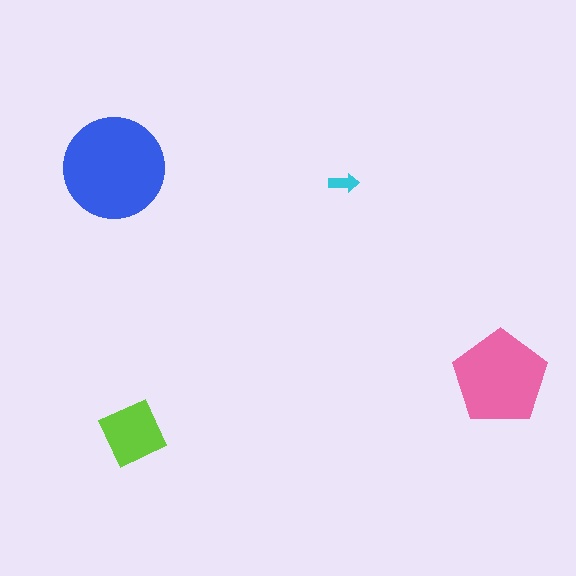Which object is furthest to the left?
The blue circle is leftmost.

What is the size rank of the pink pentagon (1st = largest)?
2nd.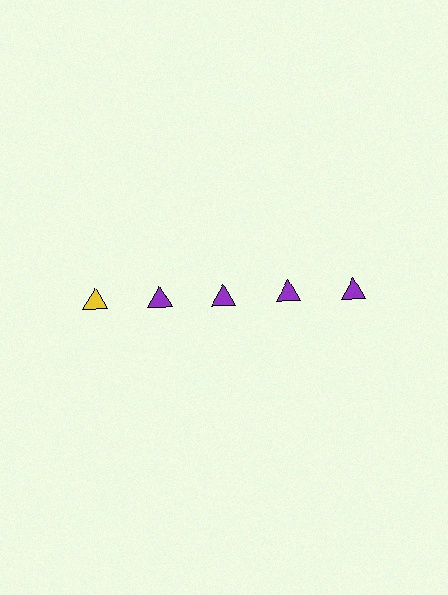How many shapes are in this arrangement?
There are 5 shapes arranged in a grid pattern.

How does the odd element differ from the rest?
It has a different color: yellow instead of purple.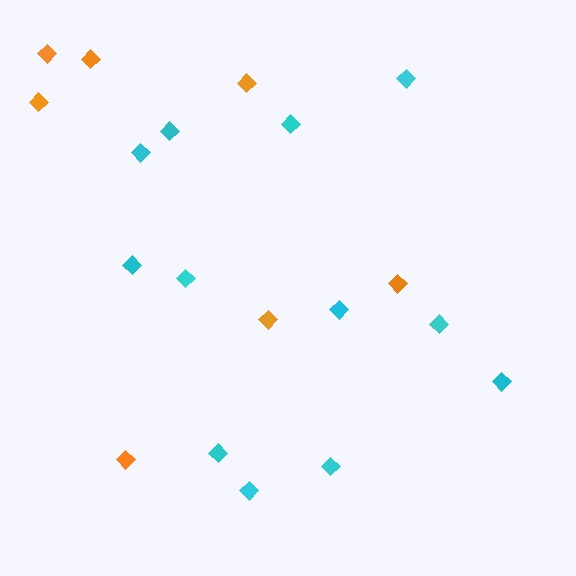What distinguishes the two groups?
There are 2 groups: one group of orange diamonds (7) and one group of cyan diamonds (12).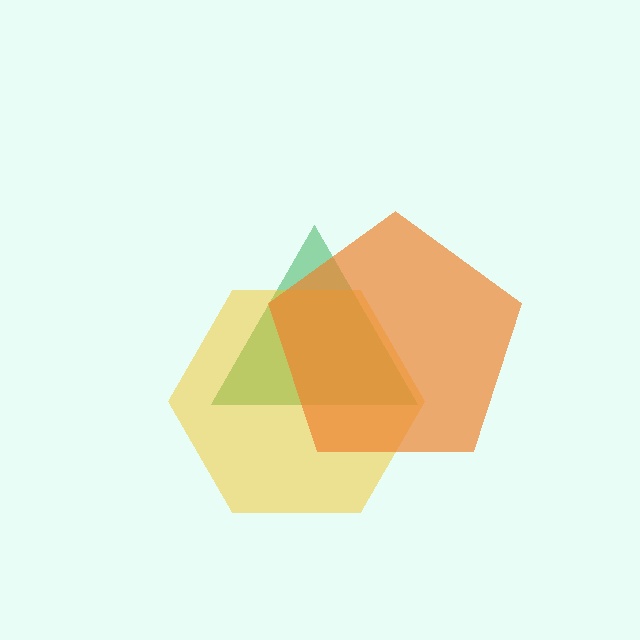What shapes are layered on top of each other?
The layered shapes are: a green triangle, a yellow hexagon, an orange pentagon.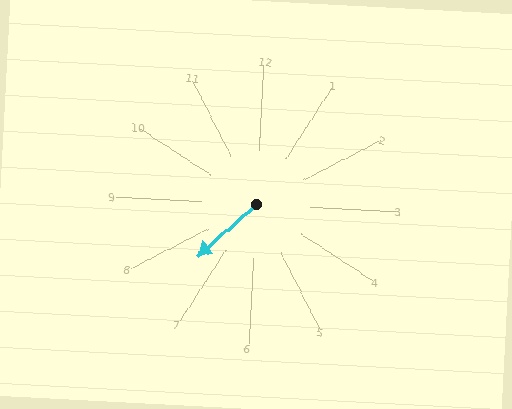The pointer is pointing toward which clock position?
Roughly 8 o'clock.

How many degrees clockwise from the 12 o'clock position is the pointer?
Approximately 226 degrees.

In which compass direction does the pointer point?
Southwest.